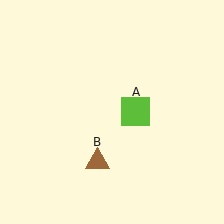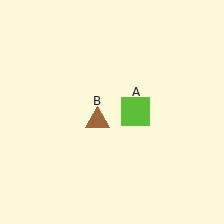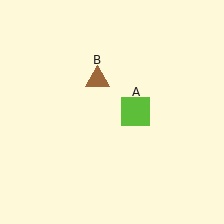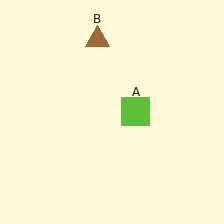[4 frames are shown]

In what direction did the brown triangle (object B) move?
The brown triangle (object B) moved up.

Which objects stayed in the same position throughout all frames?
Lime square (object A) remained stationary.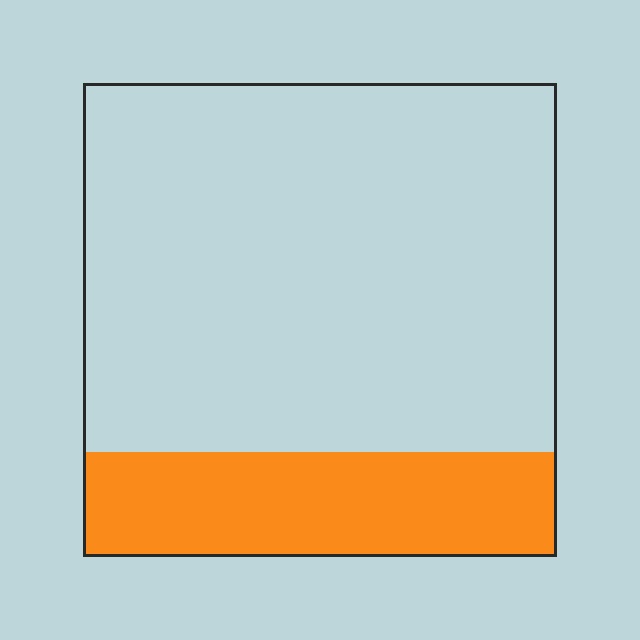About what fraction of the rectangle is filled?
About one fifth (1/5).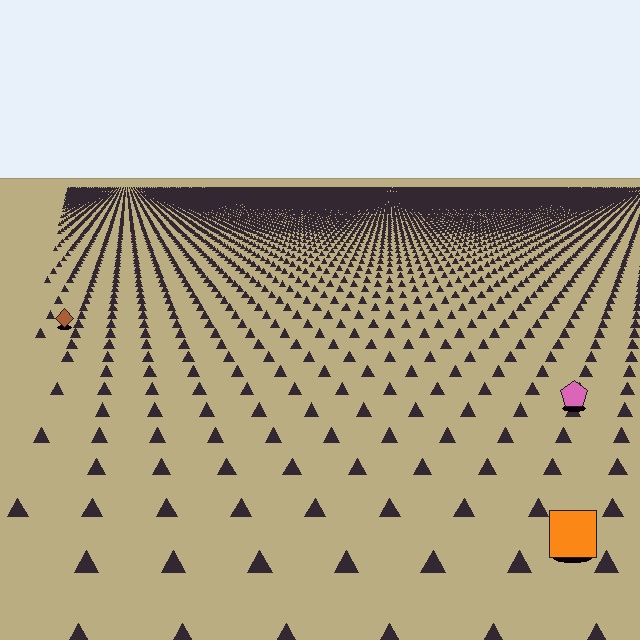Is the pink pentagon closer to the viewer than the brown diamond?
Yes. The pink pentagon is closer — you can tell from the texture gradient: the ground texture is coarser near it.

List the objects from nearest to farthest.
From nearest to farthest: the orange square, the pink pentagon, the brown diamond.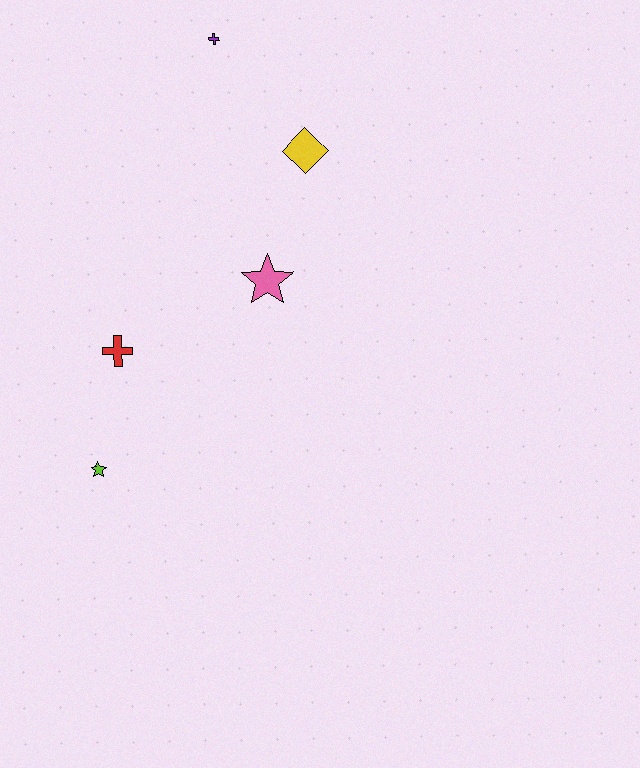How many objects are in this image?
There are 5 objects.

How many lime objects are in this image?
There is 1 lime object.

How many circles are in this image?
There are no circles.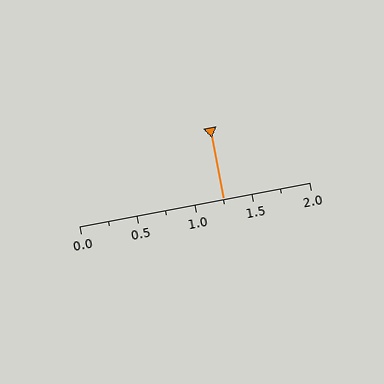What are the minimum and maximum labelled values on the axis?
The axis runs from 0.0 to 2.0.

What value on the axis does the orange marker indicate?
The marker indicates approximately 1.25.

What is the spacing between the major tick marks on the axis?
The major ticks are spaced 0.5 apart.